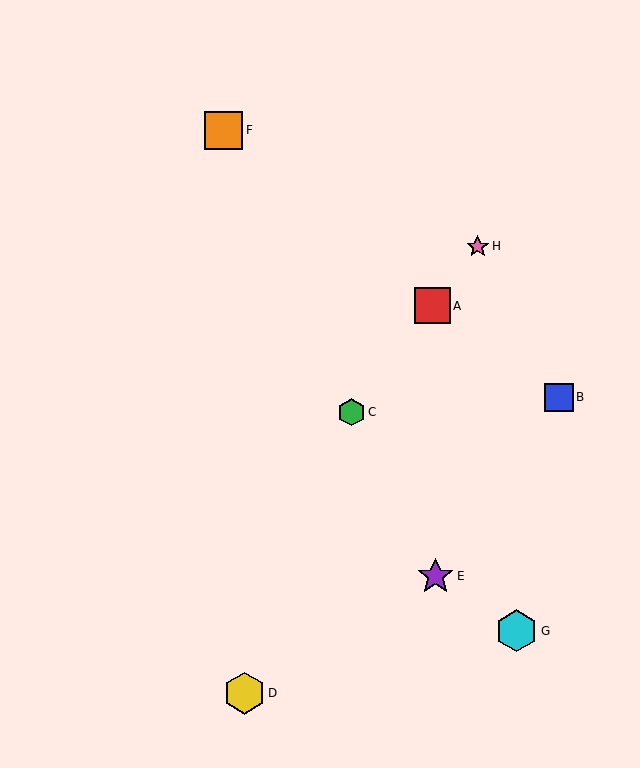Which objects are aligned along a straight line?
Objects A, C, H are aligned along a straight line.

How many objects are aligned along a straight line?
3 objects (A, C, H) are aligned along a straight line.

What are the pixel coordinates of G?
Object G is at (517, 631).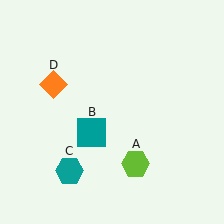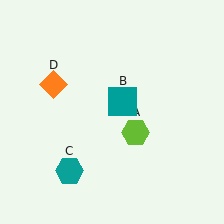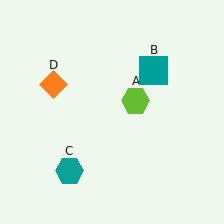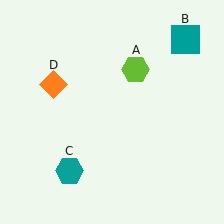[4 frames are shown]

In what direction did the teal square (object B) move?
The teal square (object B) moved up and to the right.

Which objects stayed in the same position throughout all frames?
Teal hexagon (object C) and orange diamond (object D) remained stationary.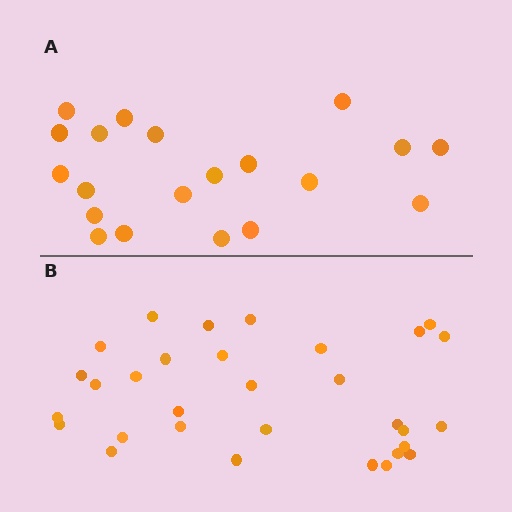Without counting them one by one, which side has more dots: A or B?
Region B (the bottom region) has more dots.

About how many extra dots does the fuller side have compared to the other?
Region B has roughly 12 or so more dots than region A.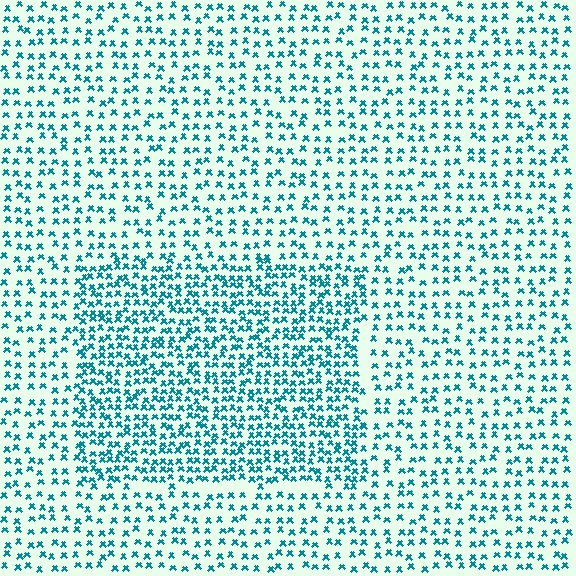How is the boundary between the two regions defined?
The boundary is defined by a change in element density (approximately 1.8x ratio). All elements are the same color, size, and shape.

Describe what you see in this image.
The image contains small teal elements arranged at two different densities. A rectangle-shaped region is visible where the elements are more densely packed than the surrounding area.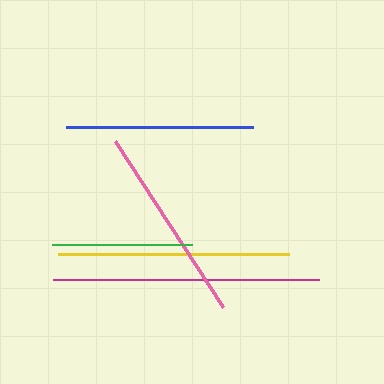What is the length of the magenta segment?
The magenta segment is approximately 265 pixels long.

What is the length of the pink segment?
The pink segment is approximately 198 pixels long.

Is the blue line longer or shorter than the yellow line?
The yellow line is longer than the blue line.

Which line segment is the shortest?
The green line is the shortest at approximately 141 pixels.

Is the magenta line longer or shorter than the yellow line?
The magenta line is longer than the yellow line.